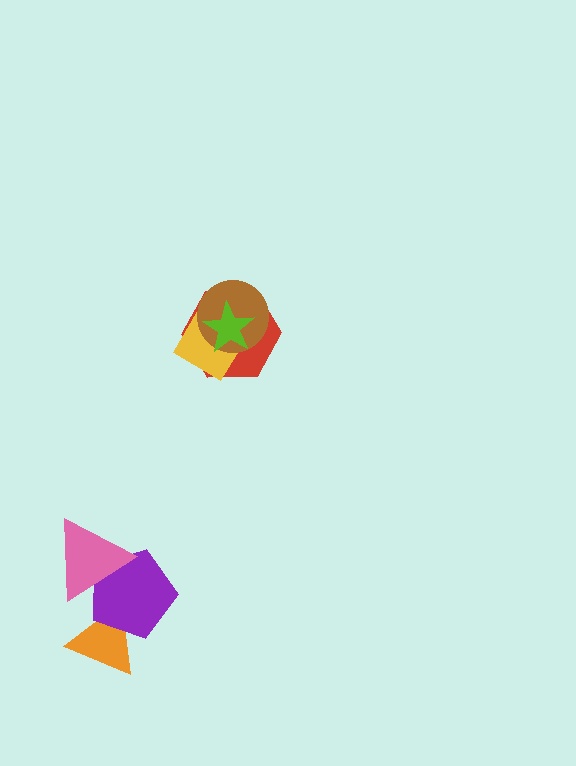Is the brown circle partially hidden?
Yes, it is partially covered by another shape.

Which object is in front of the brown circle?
The lime star is in front of the brown circle.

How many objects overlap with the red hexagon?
3 objects overlap with the red hexagon.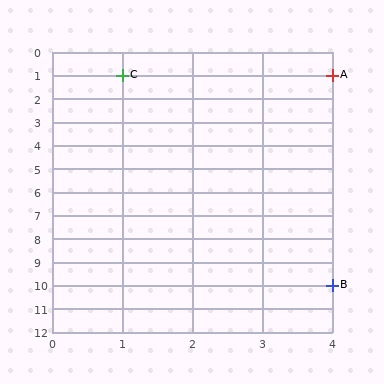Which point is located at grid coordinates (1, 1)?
Point C is at (1, 1).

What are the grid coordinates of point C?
Point C is at grid coordinates (1, 1).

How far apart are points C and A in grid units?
Points C and A are 3 columns apart.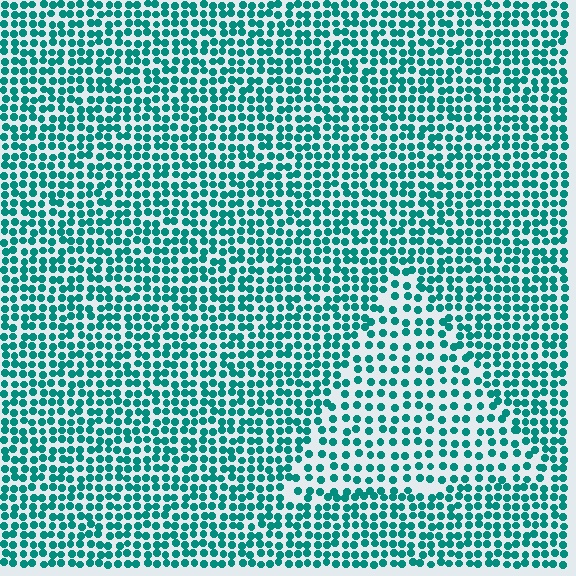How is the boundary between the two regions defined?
The boundary is defined by a change in element density (approximately 1.6x ratio). All elements are the same color, size, and shape.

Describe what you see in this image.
The image contains small teal elements arranged at two different densities. A triangle-shaped region is visible where the elements are less densely packed than the surrounding area.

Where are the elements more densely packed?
The elements are more densely packed outside the triangle boundary.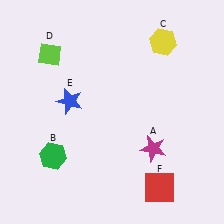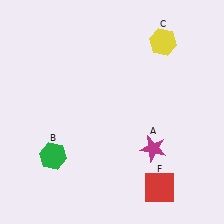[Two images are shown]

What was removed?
The blue star (E), the lime diamond (D) were removed in Image 2.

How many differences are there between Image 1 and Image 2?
There are 2 differences between the two images.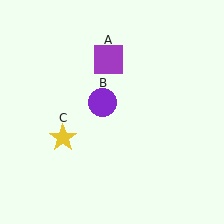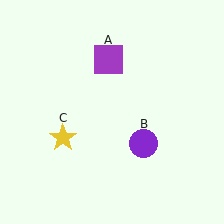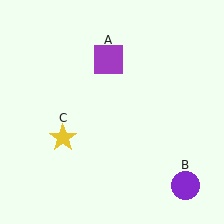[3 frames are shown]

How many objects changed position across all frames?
1 object changed position: purple circle (object B).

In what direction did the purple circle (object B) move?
The purple circle (object B) moved down and to the right.